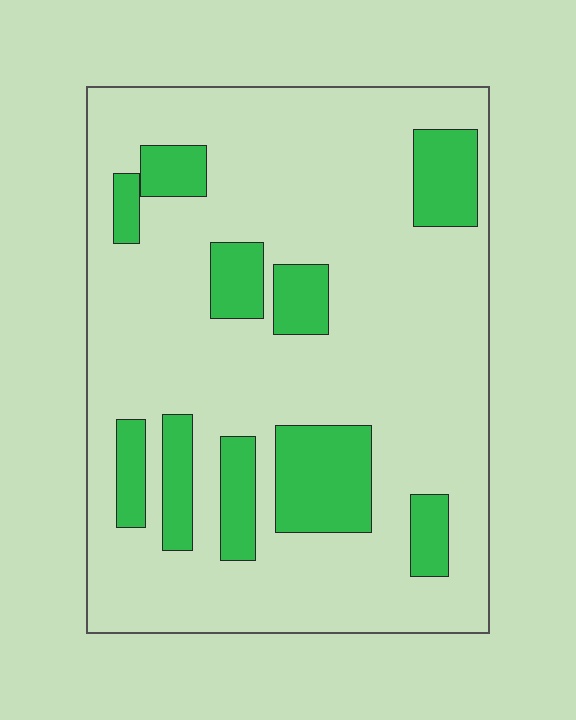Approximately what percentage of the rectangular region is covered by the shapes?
Approximately 20%.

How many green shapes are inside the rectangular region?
10.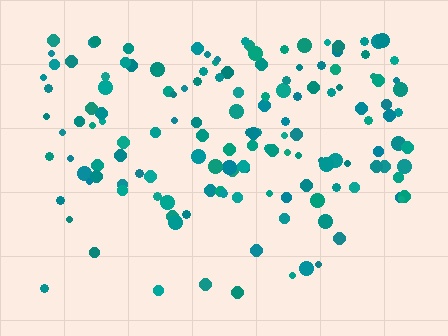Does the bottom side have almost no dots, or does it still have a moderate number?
Still a moderate number, just noticeably fewer than the top.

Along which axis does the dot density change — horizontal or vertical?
Vertical.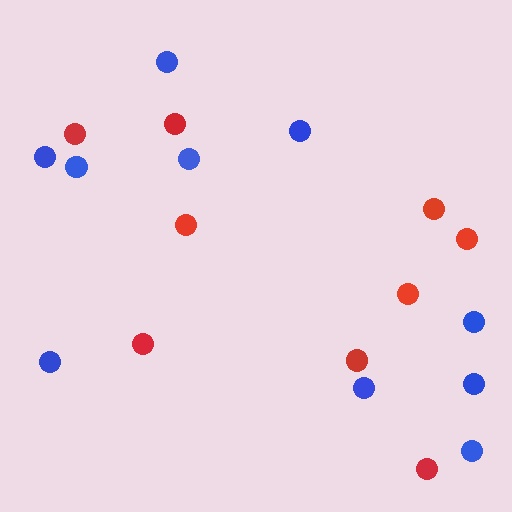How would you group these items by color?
There are 2 groups: one group of blue circles (10) and one group of red circles (9).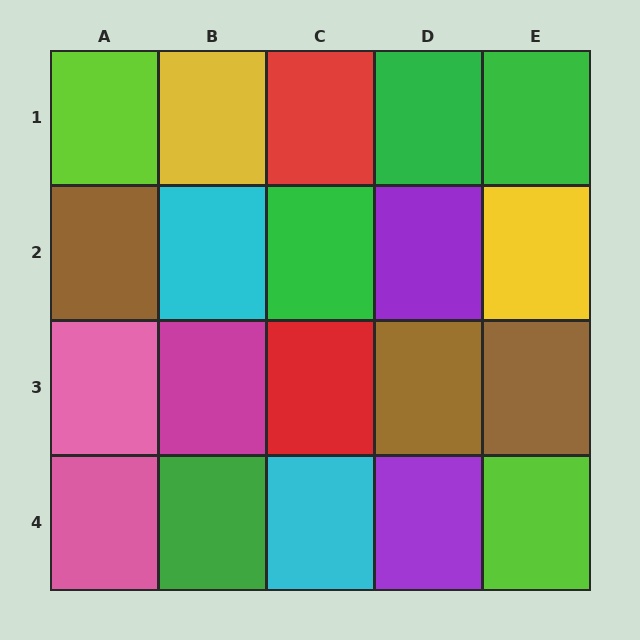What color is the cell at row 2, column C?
Green.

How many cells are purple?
2 cells are purple.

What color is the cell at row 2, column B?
Cyan.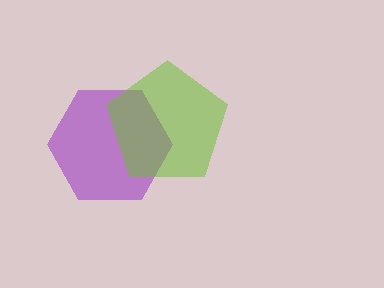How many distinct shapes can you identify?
There are 2 distinct shapes: a purple hexagon, a lime pentagon.